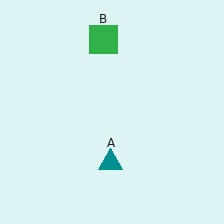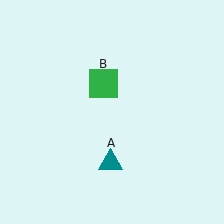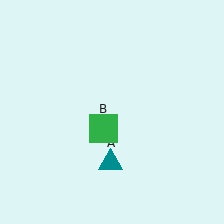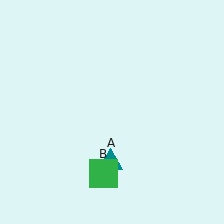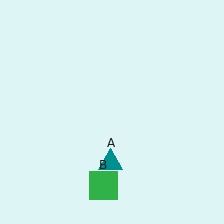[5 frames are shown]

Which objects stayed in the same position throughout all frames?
Teal triangle (object A) remained stationary.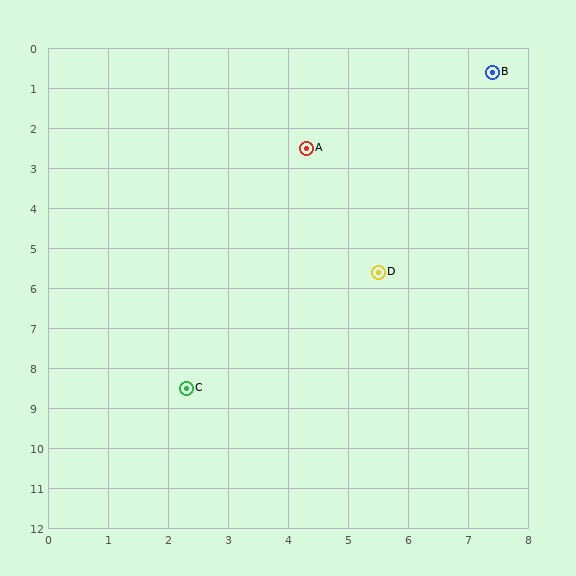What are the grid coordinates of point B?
Point B is at approximately (7.4, 0.6).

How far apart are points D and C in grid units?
Points D and C are about 4.3 grid units apart.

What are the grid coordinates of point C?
Point C is at approximately (2.3, 8.5).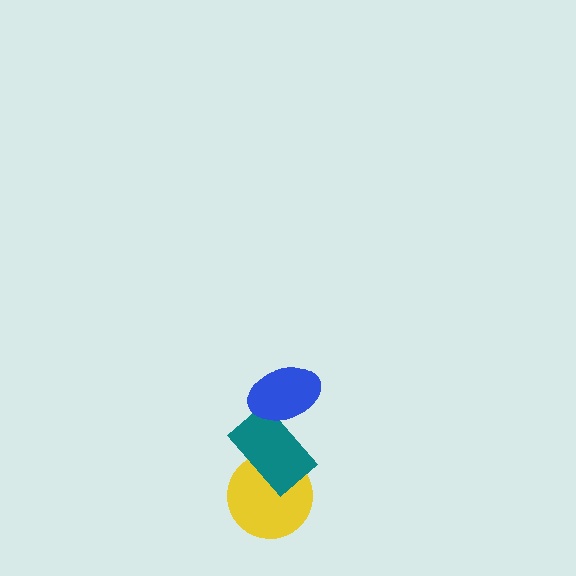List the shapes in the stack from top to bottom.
From top to bottom: the blue ellipse, the teal rectangle, the yellow circle.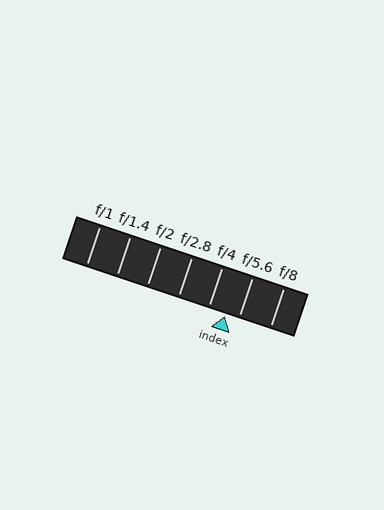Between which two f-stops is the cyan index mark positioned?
The index mark is between f/4 and f/5.6.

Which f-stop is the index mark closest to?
The index mark is closest to f/5.6.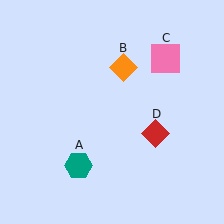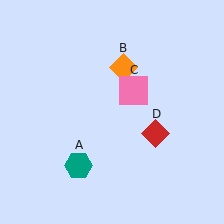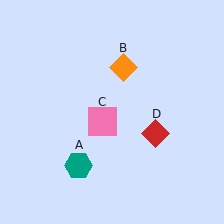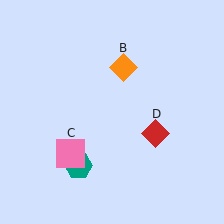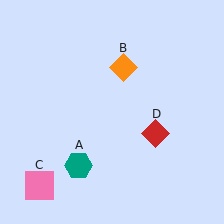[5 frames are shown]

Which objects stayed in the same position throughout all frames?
Teal hexagon (object A) and orange diamond (object B) and red diamond (object D) remained stationary.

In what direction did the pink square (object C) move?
The pink square (object C) moved down and to the left.